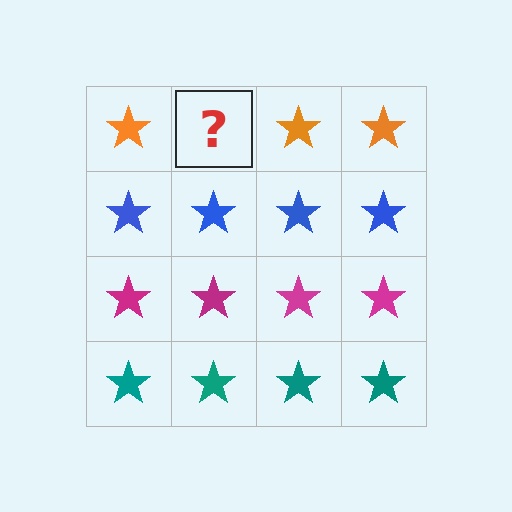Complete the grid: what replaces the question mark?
The question mark should be replaced with an orange star.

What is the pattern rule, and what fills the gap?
The rule is that each row has a consistent color. The gap should be filled with an orange star.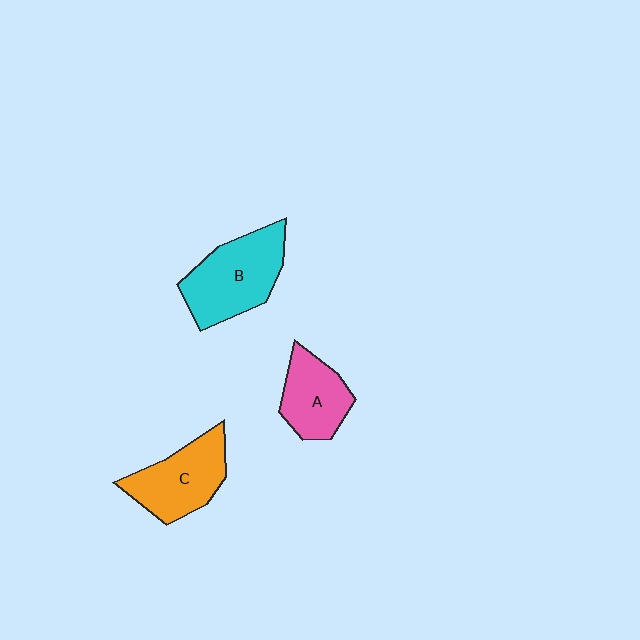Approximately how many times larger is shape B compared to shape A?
Approximately 1.5 times.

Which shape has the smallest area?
Shape A (pink).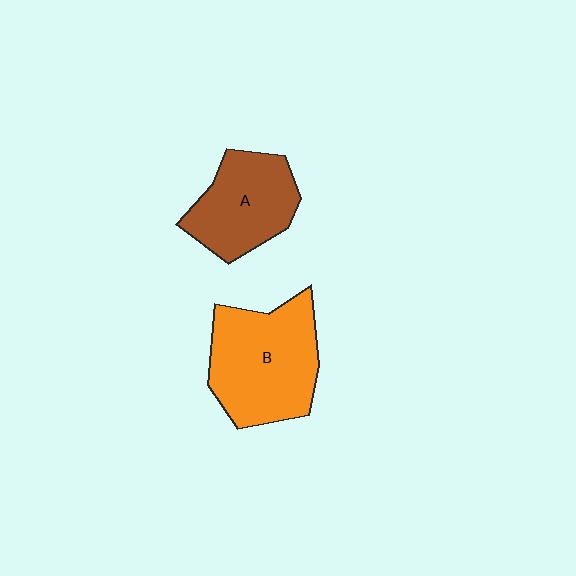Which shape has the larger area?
Shape B (orange).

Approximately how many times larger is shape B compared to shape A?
Approximately 1.4 times.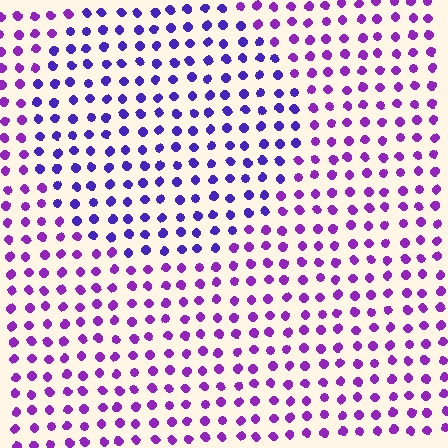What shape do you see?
I see a circle.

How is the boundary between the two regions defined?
The boundary is defined purely by a slight shift in hue (about 31 degrees). Spacing, size, and orientation are identical on both sides.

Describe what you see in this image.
The image is filled with small purple elements in a uniform arrangement. A circle-shaped region is visible where the elements are tinted to a slightly different hue, forming a subtle color boundary.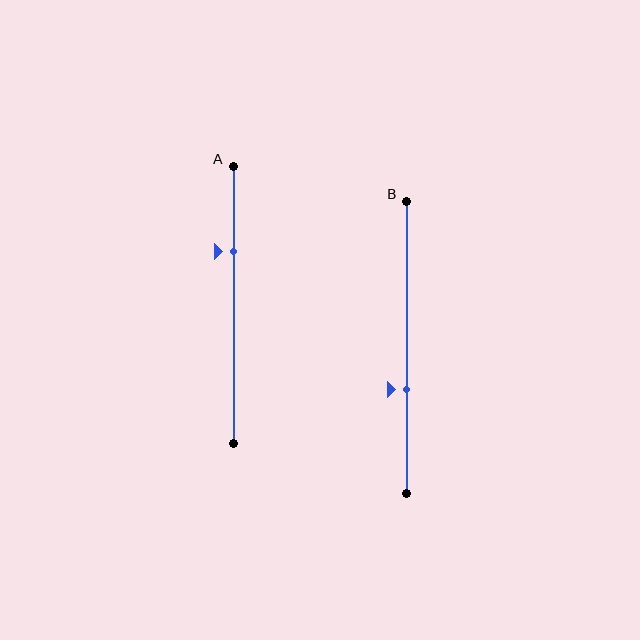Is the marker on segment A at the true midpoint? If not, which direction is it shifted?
No, the marker on segment A is shifted upward by about 19% of the segment length.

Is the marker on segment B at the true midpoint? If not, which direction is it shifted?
No, the marker on segment B is shifted downward by about 14% of the segment length.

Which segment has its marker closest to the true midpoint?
Segment B has its marker closest to the true midpoint.